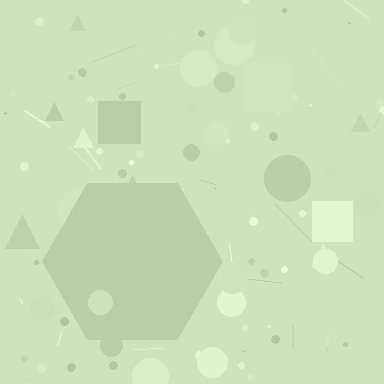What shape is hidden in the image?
A hexagon is hidden in the image.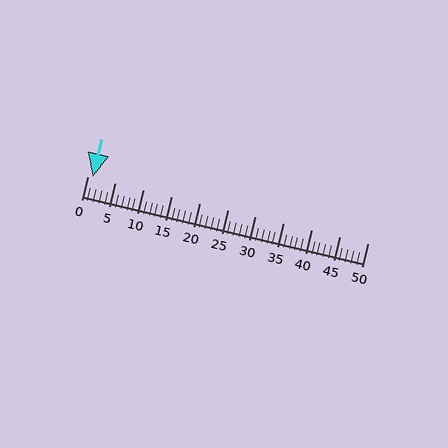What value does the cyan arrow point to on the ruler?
The cyan arrow points to approximately 1.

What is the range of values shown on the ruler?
The ruler shows values from 0 to 50.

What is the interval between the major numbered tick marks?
The major tick marks are spaced 5 units apart.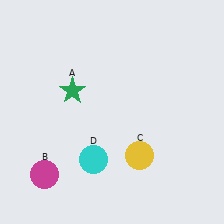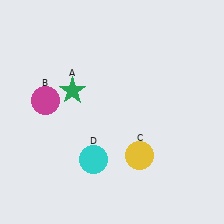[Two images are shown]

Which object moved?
The magenta circle (B) moved up.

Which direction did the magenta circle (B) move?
The magenta circle (B) moved up.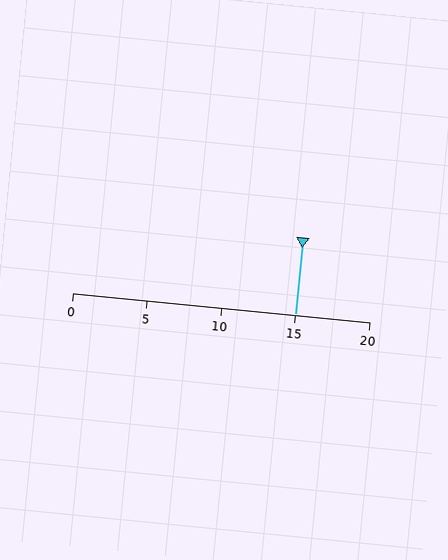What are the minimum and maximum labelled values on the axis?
The axis runs from 0 to 20.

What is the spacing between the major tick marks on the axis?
The major ticks are spaced 5 apart.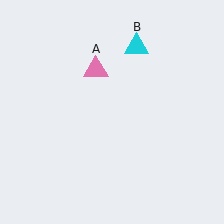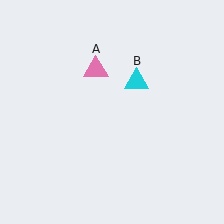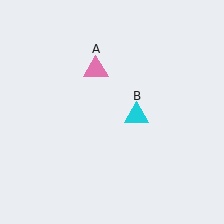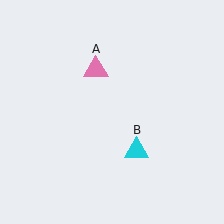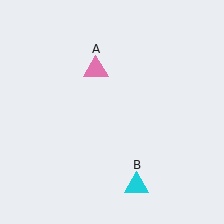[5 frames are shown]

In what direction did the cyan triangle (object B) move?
The cyan triangle (object B) moved down.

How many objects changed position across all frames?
1 object changed position: cyan triangle (object B).